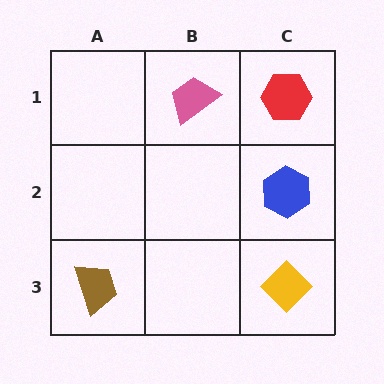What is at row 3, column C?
A yellow diamond.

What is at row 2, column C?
A blue hexagon.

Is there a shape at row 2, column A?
No, that cell is empty.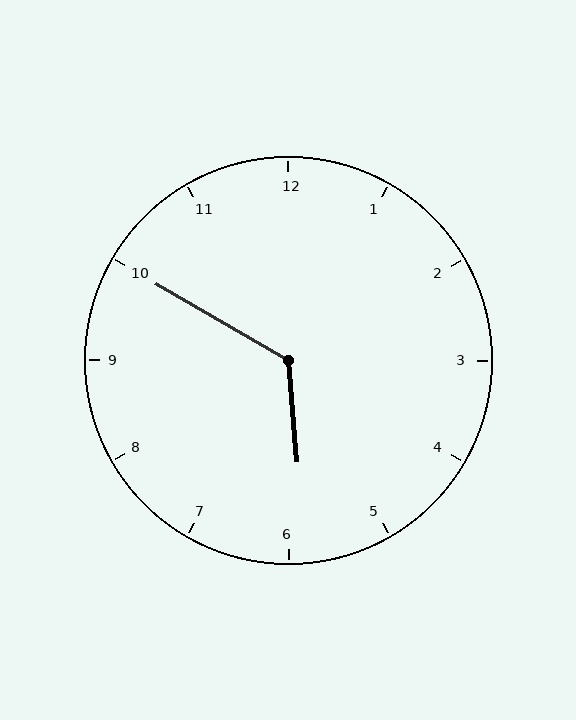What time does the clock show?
5:50.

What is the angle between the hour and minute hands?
Approximately 125 degrees.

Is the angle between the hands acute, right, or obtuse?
It is obtuse.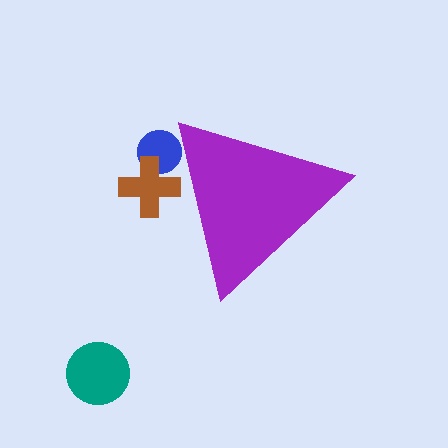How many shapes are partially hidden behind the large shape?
2 shapes are partially hidden.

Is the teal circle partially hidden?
No, the teal circle is fully visible.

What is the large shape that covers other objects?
A purple triangle.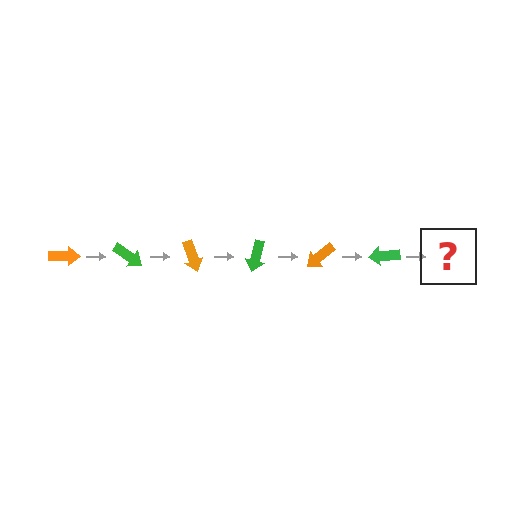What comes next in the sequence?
The next element should be an orange arrow, rotated 210 degrees from the start.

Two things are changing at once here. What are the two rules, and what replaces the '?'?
The two rules are that it rotates 35 degrees each step and the color cycles through orange and green. The '?' should be an orange arrow, rotated 210 degrees from the start.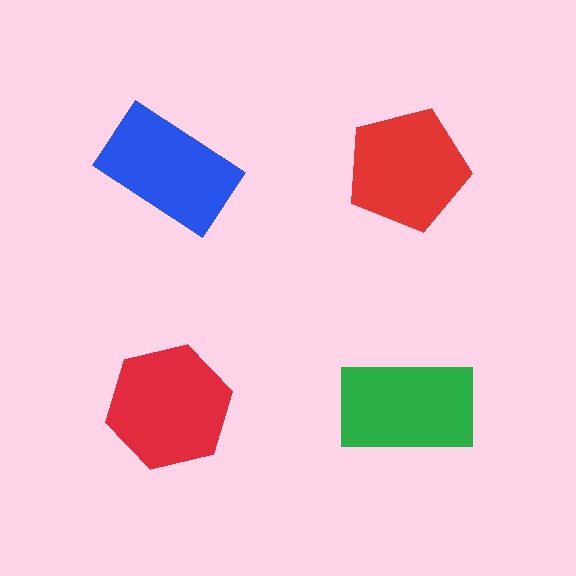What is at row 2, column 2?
A green rectangle.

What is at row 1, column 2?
A red pentagon.